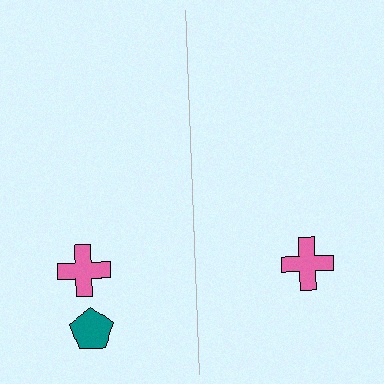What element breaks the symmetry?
A teal pentagon is missing from the right side.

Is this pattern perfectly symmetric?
No, the pattern is not perfectly symmetric. A teal pentagon is missing from the right side.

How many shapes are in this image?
There are 3 shapes in this image.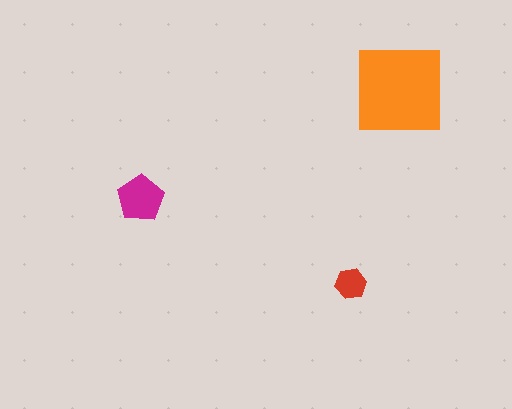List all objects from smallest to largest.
The red hexagon, the magenta pentagon, the orange square.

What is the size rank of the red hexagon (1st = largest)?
3rd.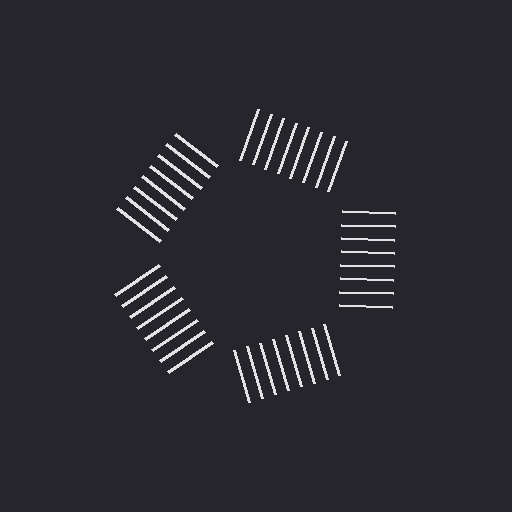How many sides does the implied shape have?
5 sides — the line-ends trace a pentagon.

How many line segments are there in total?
40 — 8 along each of the 5 edges.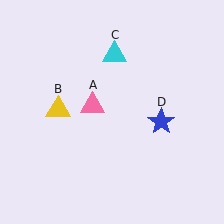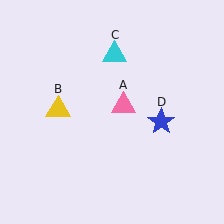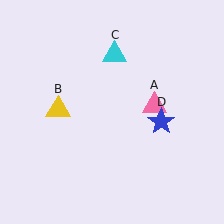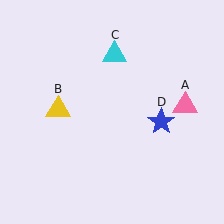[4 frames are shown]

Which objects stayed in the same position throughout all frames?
Yellow triangle (object B) and cyan triangle (object C) and blue star (object D) remained stationary.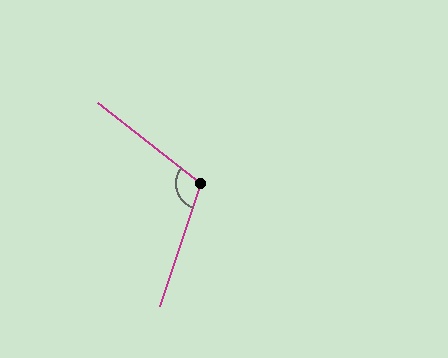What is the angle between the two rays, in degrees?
Approximately 110 degrees.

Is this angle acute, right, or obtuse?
It is obtuse.